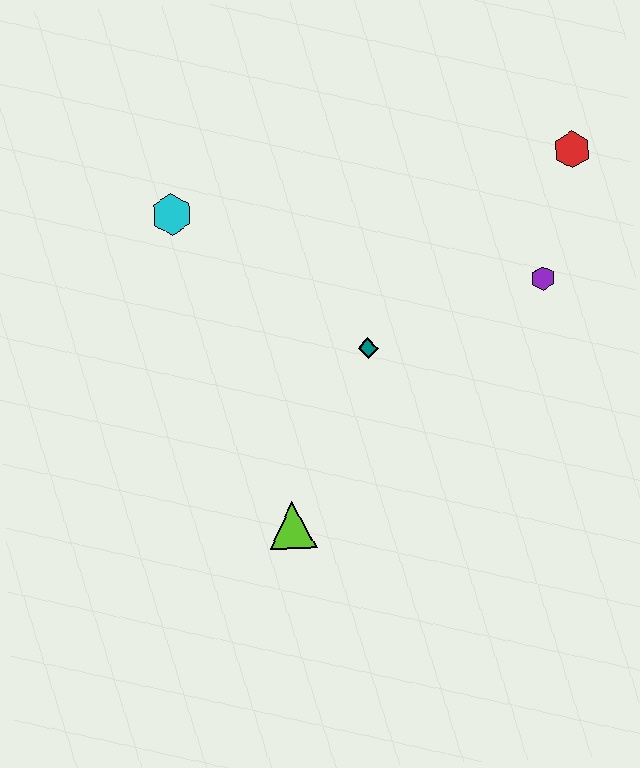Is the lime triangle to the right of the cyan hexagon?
Yes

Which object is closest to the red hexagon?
The purple hexagon is closest to the red hexagon.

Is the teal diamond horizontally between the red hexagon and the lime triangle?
Yes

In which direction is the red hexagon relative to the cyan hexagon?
The red hexagon is to the right of the cyan hexagon.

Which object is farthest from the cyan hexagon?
The red hexagon is farthest from the cyan hexagon.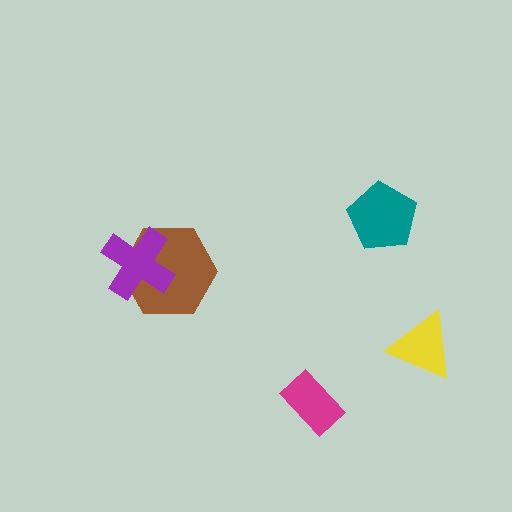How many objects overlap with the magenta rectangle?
0 objects overlap with the magenta rectangle.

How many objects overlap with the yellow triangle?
0 objects overlap with the yellow triangle.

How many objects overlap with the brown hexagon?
1 object overlaps with the brown hexagon.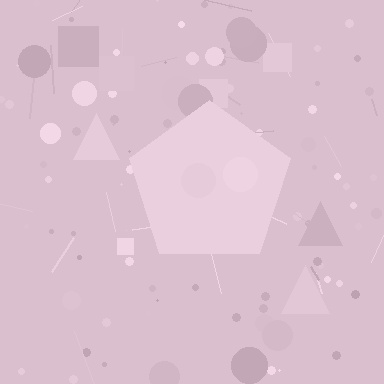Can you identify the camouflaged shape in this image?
The camouflaged shape is a pentagon.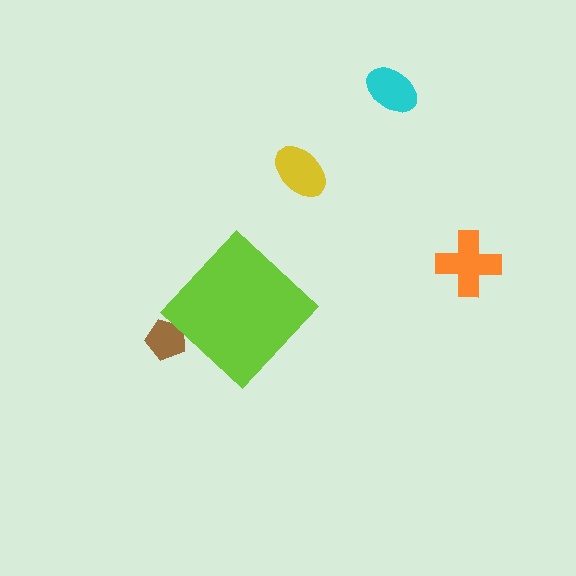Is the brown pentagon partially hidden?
Yes, the brown pentagon is partially hidden behind the lime diamond.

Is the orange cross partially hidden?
No, the orange cross is fully visible.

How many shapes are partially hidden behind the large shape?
1 shape is partially hidden.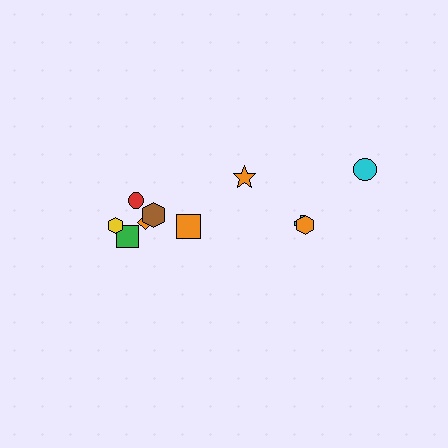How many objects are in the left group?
There are 6 objects.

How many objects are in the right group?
There are 4 objects.